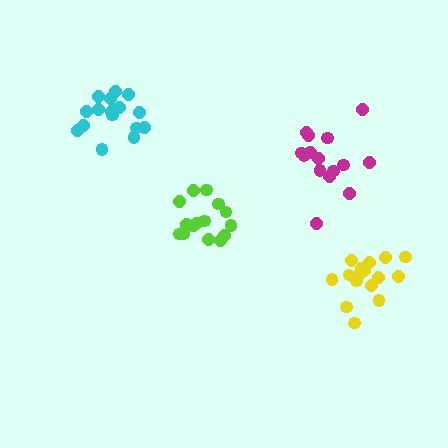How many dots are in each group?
Group 1: 16 dots, Group 2: 16 dots, Group 3: 17 dots, Group 4: 16 dots (65 total).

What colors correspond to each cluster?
The clusters are colored: magenta, lime, cyan, yellow.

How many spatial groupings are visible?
There are 4 spatial groupings.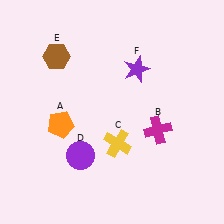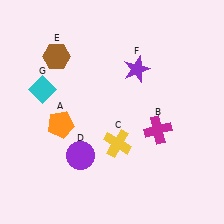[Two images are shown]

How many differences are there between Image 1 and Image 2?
There is 1 difference between the two images.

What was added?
A cyan diamond (G) was added in Image 2.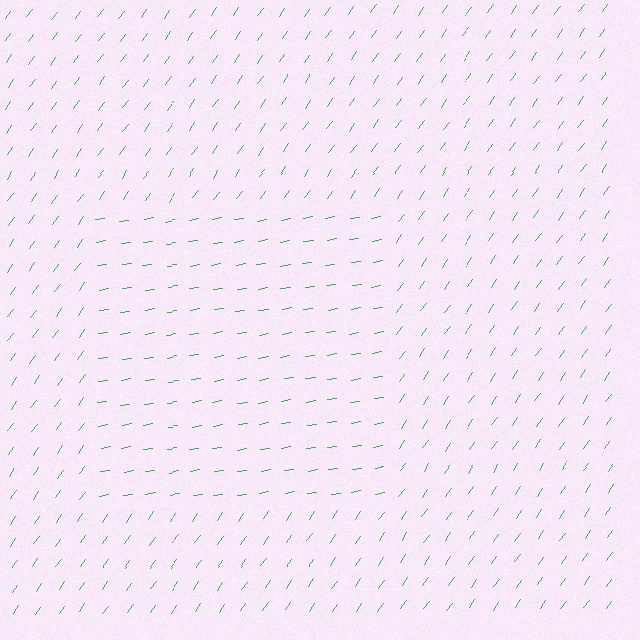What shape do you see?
I see a rectangle.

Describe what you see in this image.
The image is filled with small green line segments. A rectangle region in the image has lines oriented differently from the surrounding lines, creating a visible texture boundary.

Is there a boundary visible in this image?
Yes, there is a texture boundary formed by a change in line orientation.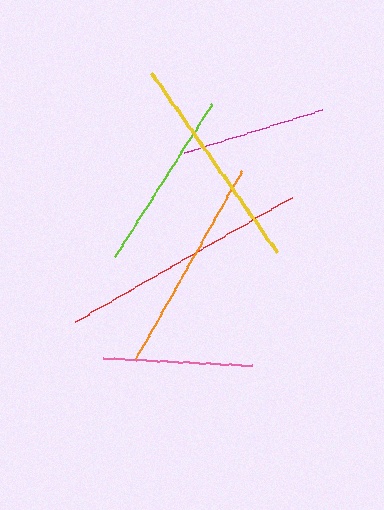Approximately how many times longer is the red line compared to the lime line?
The red line is approximately 1.4 times the length of the lime line.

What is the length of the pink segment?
The pink segment is approximately 148 pixels long.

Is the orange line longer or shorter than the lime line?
The orange line is longer than the lime line.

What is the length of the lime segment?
The lime segment is approximately 182 pixels long.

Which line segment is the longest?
The red line is the longest at approximately 250 pixels.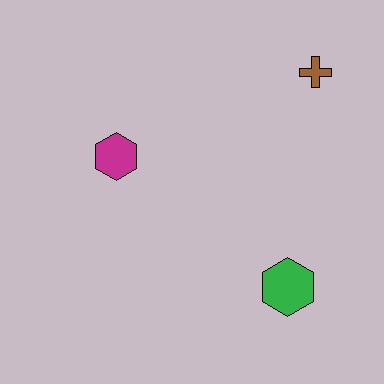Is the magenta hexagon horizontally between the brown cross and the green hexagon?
No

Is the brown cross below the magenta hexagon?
No